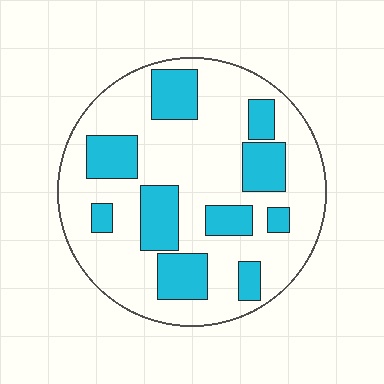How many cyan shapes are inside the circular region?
10.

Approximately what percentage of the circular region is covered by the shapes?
Approximately 30%.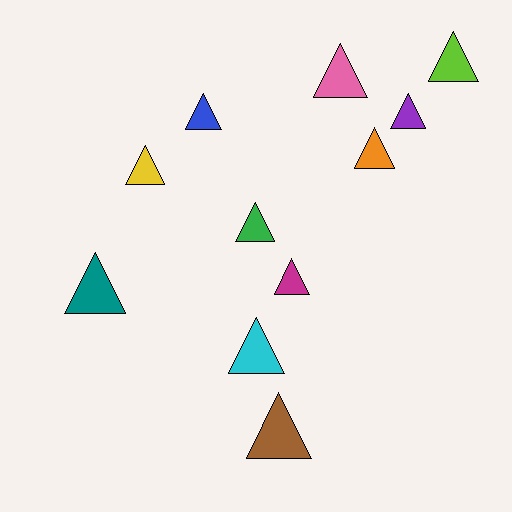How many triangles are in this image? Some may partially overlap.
There are 11 triangles.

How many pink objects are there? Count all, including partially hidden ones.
There is 1 pink object.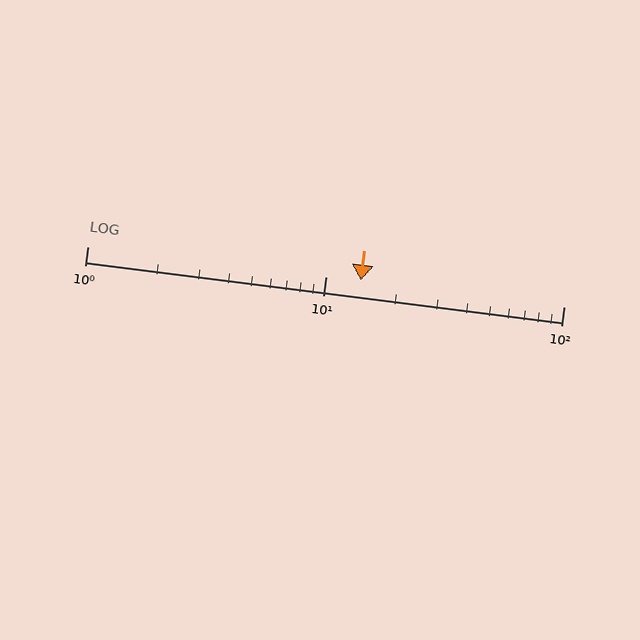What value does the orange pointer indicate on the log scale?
The pointer indicates approximately 14.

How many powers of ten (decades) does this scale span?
The scale spans 2 decades, from 1 to 100.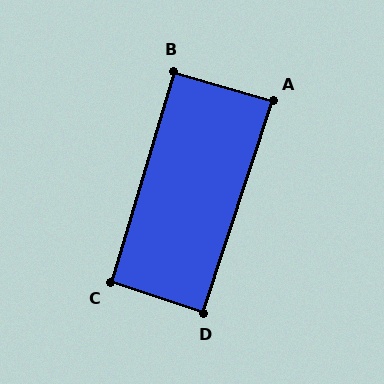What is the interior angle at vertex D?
Approximately 90 degrees (approximately right).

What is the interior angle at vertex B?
Approximately 90 degrees (approximately right).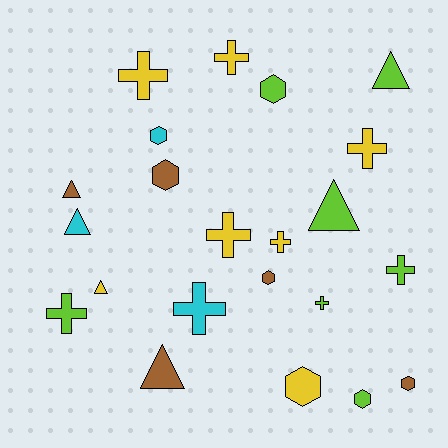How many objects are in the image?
There are 22 objects.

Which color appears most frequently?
Lime, with 7 objects.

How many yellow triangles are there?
There is 1 yellow triangle.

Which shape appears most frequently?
Cross, with 9 objects.